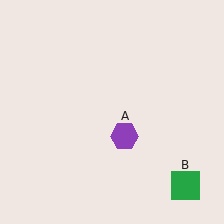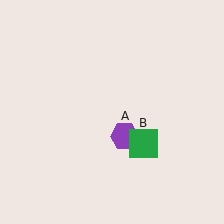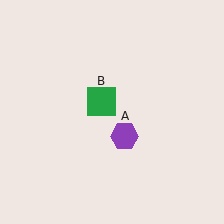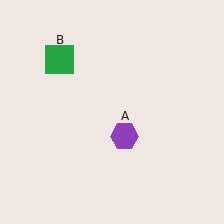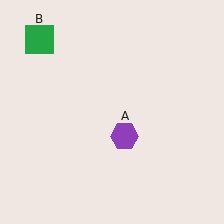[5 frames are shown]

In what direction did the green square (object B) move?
The green square (object B) moved up and to the left.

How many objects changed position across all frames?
1 object changed position: green square (object B).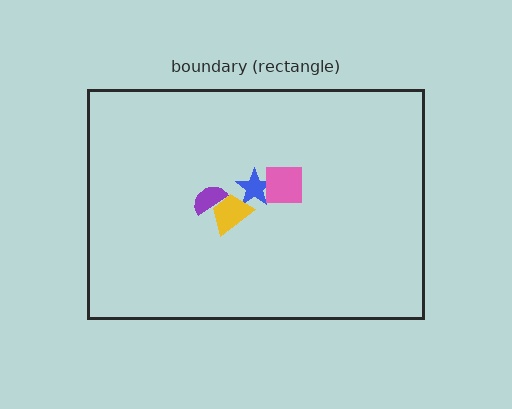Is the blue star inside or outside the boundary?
Inside.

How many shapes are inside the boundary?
4 inside, 0 outside.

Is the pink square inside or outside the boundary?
Inside.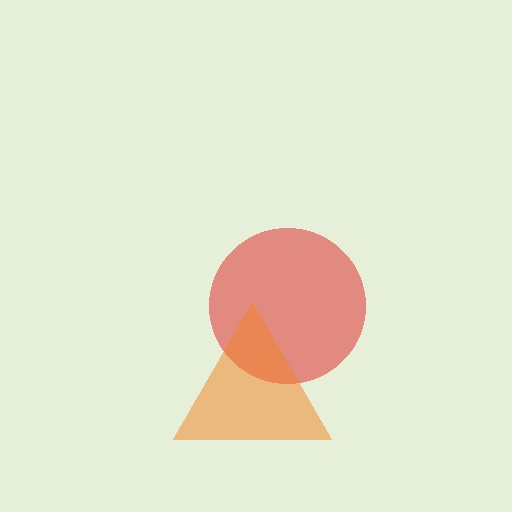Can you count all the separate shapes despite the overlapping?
Yes, there are 2 separate shapes.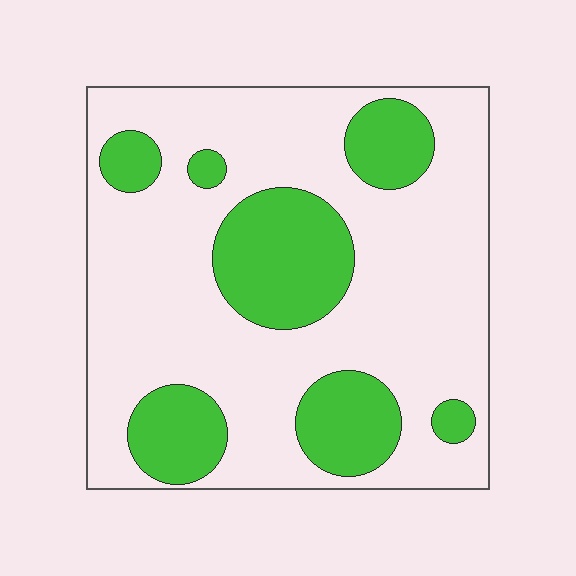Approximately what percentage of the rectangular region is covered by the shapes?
Approximately 30%.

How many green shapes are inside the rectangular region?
7.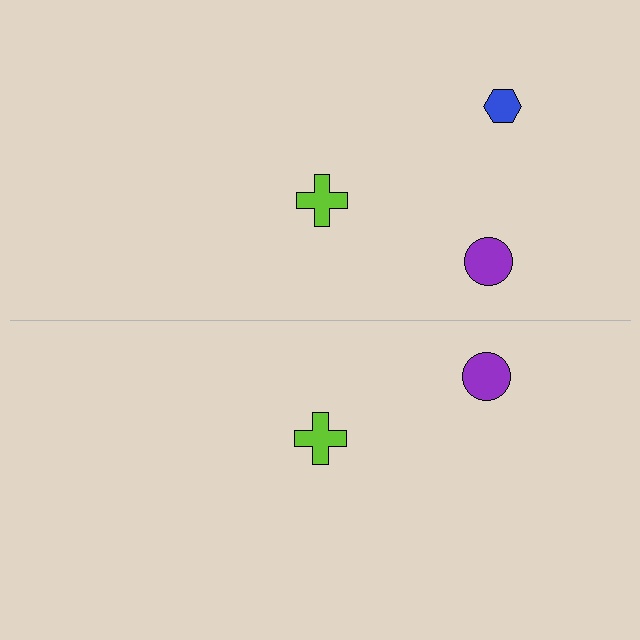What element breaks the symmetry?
A blue hexagon is missing from the bottom side.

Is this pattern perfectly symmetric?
No, the pattern is not perfectly symmetric. A blue hexagon is missing from the bottom side.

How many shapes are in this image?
There are 5 shapes in this image.